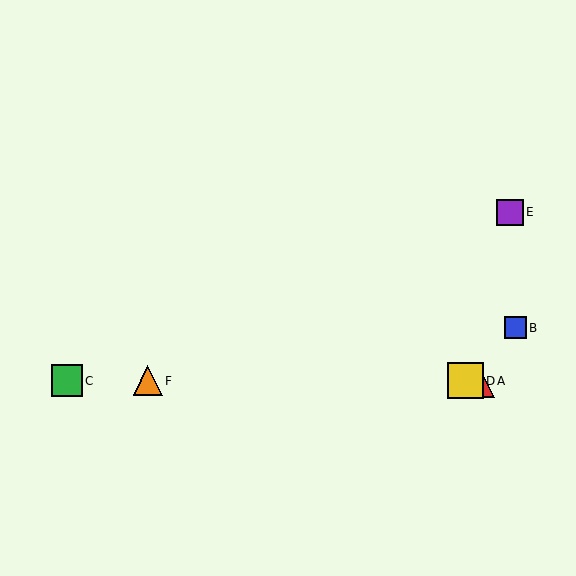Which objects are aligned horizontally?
Objects A, C, D, F are aligned horizontally.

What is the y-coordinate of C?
Object C is at y≈381.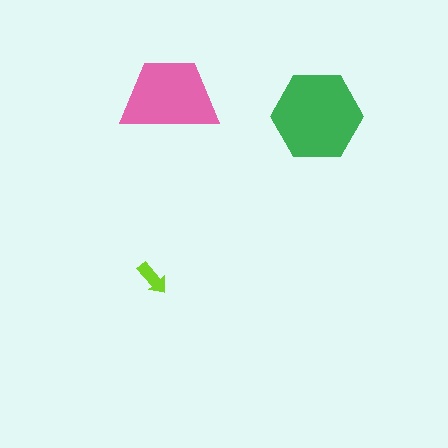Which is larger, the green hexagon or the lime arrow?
The green hexagon.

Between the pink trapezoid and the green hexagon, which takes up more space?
The green hexagon.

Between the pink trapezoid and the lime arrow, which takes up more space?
The pink trapezoid.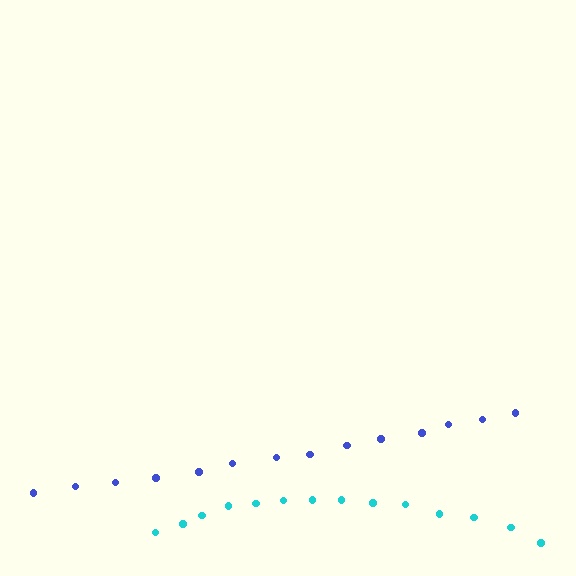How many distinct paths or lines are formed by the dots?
There are 2 distinct paths.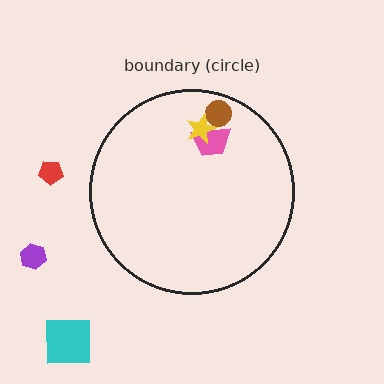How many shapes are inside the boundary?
3 inside, 3 outside.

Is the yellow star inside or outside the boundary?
Inside.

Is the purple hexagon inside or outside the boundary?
Outside.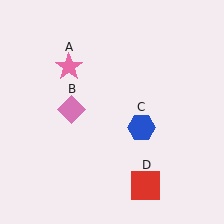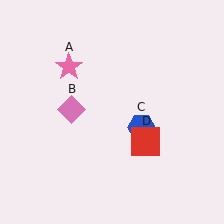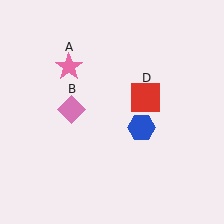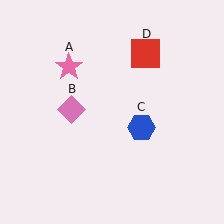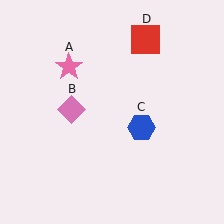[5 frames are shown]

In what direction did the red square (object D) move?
The red square (object D) moved up.